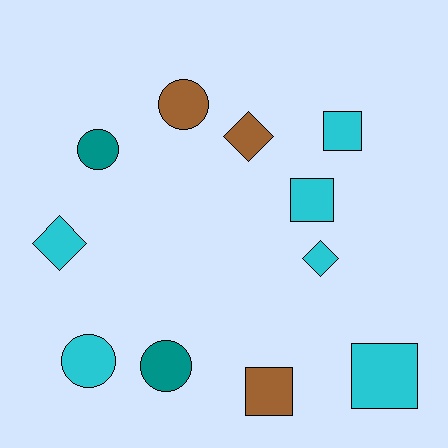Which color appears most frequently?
Cyan, with 6 objects.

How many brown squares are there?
There is 1 brown square.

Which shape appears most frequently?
Circle, with 4 objects.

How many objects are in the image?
There are 11 objects.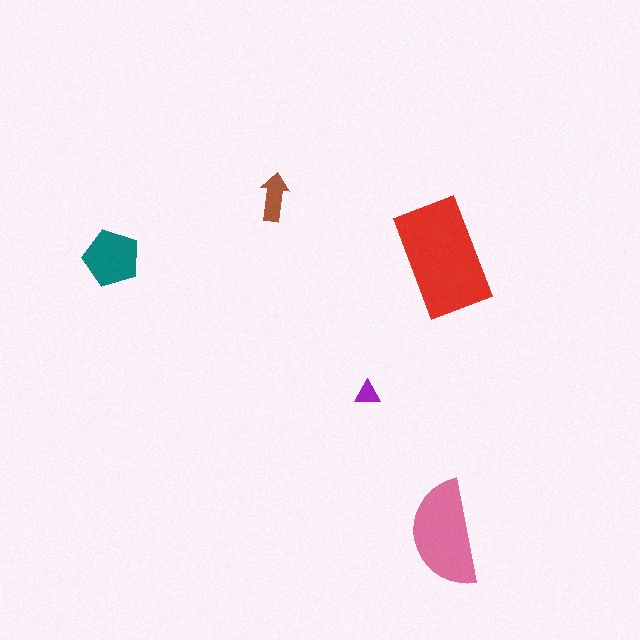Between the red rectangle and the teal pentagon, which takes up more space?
The red rectangle.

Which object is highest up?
The brown arrow is topmost.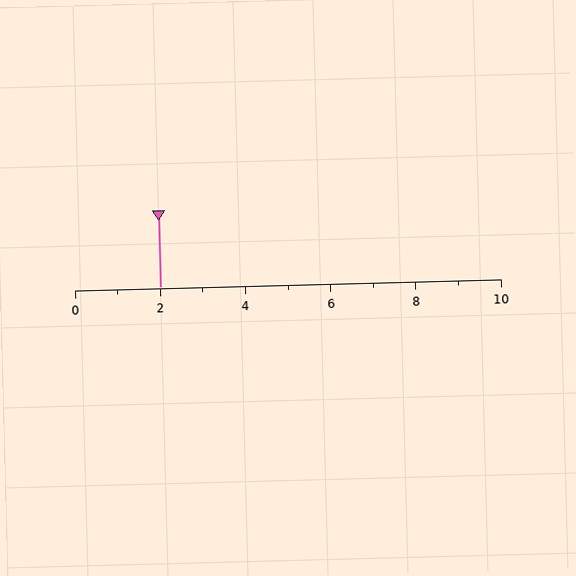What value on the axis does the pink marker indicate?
The marker indicates approximately 2.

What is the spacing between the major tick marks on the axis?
The major ticks are spaced 2 apart.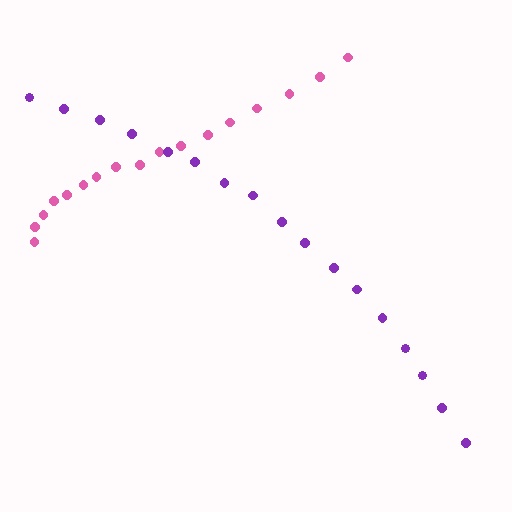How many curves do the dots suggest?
There are 2 distinct paths.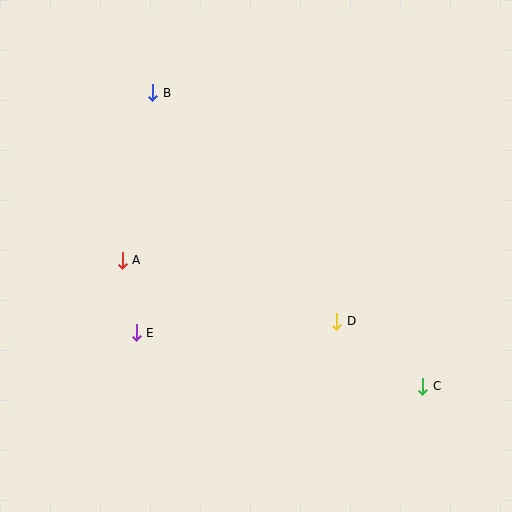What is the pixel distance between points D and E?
The distance between D and E is 201 pixels.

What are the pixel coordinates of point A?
Point A is at (122, 260).